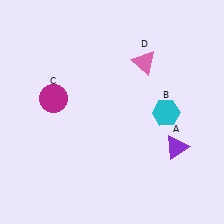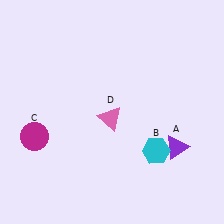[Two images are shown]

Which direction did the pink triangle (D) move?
The pink triangle (D) moved down.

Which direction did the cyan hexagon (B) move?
The cyan hexagon (B) moved down.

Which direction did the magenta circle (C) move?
The magenta circle (C) moved down.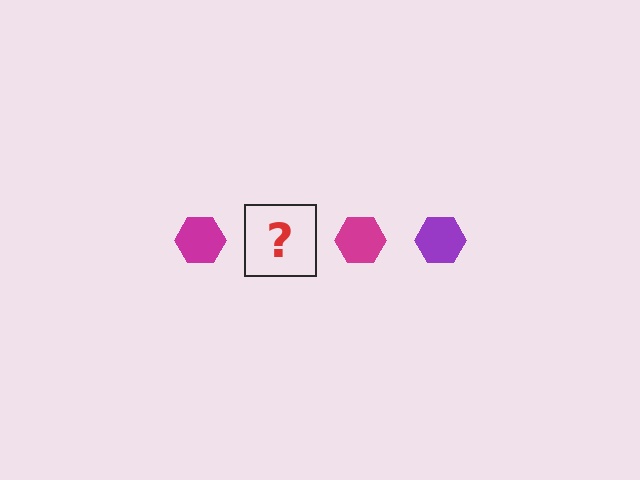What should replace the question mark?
The question mark should be replaced with a purple hexagon.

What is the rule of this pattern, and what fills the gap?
The rule is that the pattern cycles through magenta, purple hexagons. The gap should be filled with a purple hexagon.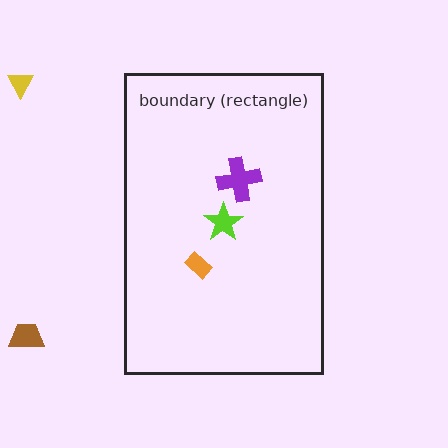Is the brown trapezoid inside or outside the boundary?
Outside.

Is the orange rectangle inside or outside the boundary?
Inside.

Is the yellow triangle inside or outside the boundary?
Outside.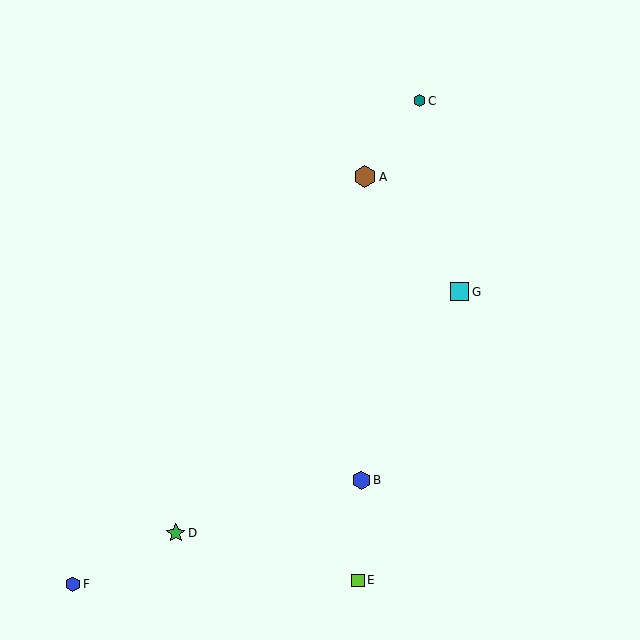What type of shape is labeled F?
Shape F is a blue hexagon.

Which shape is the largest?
The brown hexagon (labeled A) is the largest.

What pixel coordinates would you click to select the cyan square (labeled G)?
Click at (459, 292) to select the cyan square G.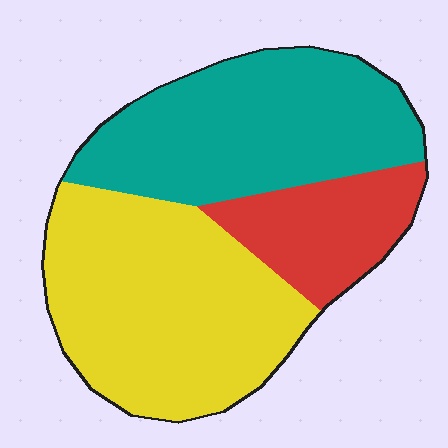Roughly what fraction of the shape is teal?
Teal covers about 40% of the shape.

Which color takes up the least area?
Red, at roughly 15%.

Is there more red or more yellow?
Yellow.